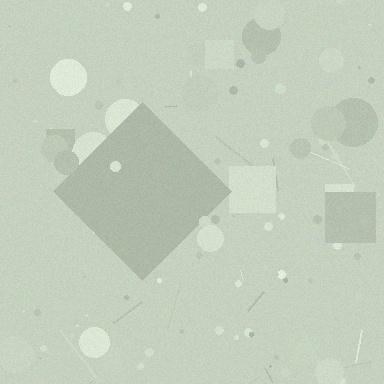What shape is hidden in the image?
A diamond is hidden in the image.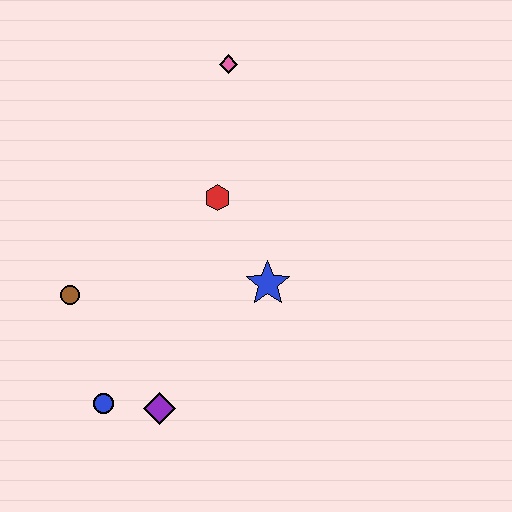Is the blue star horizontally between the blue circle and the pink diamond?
No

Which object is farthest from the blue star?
The pink diamond is farthest from the blue star.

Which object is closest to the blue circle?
The purple diamond is closest to the blue circle.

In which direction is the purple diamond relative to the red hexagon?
The purple diamond is below the red hexagon.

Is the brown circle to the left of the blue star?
Yes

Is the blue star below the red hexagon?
Yes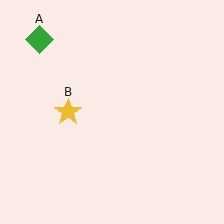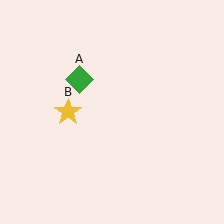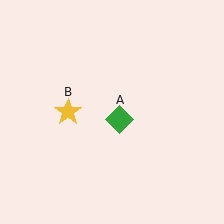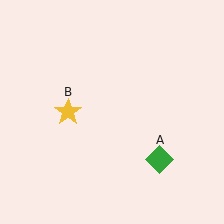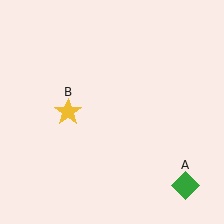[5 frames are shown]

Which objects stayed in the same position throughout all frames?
Yellow star (object B) remained stationary.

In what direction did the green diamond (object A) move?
The green diamond (object A) moved down and to the right.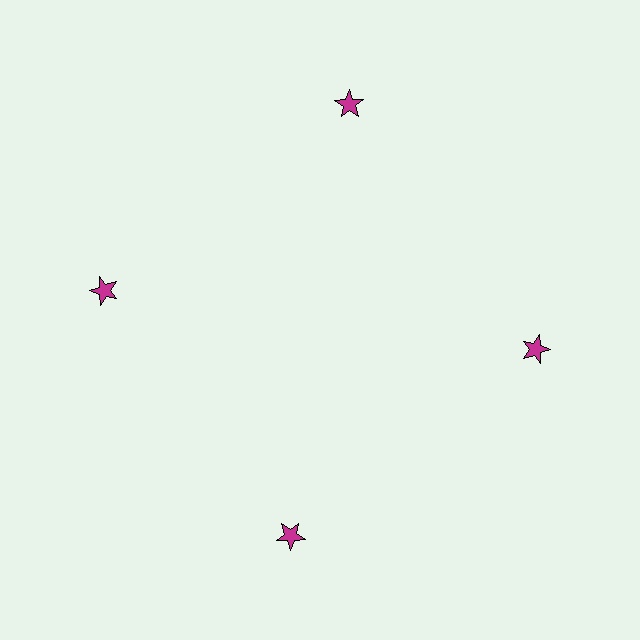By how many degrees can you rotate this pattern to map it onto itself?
The pattern maps onto itself every 90 degrees of rotation.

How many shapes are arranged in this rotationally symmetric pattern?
There are 4 shapes, arranged in 4 groups of 1.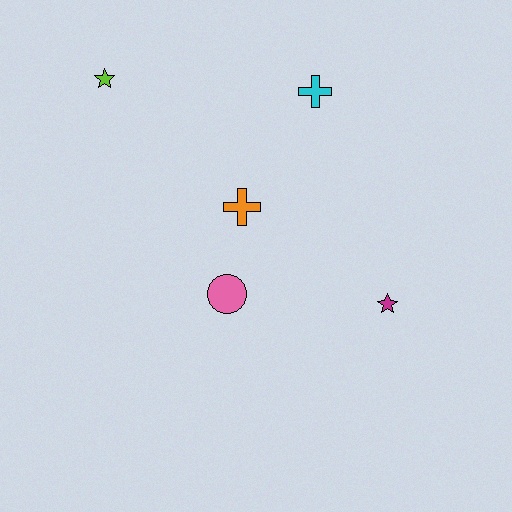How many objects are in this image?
There are 5 objects.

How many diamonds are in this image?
There are no diamonds.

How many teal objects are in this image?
There are no teal objects.